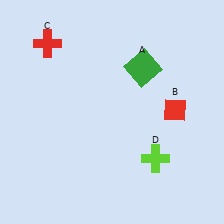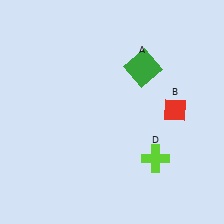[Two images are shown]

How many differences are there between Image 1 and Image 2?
There is 1 difference between the two images.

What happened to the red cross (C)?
The red cross (C) was removed in Image 2. It was in the top-left area of Image 1.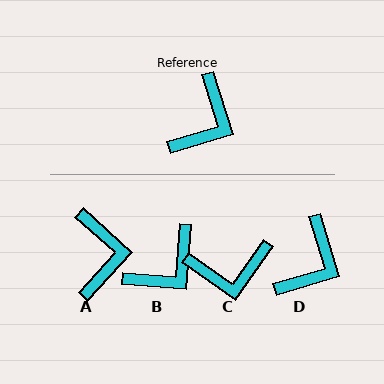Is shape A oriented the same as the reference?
No, it is off by about 31 degrees.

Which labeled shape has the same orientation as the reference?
D.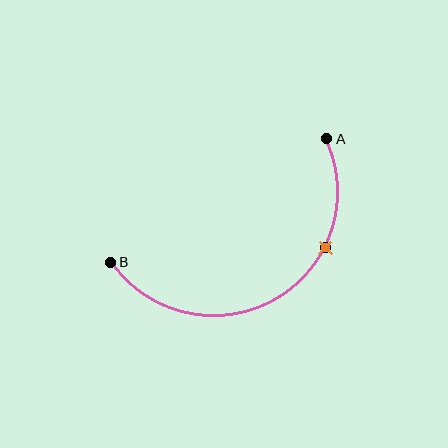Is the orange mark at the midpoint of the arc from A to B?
No. The orange mark lies on the arc but is closer to endpoint A. The arc midpoint would be at the point on the curve equidistant along the arc from both A and B.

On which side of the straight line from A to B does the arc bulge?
The arc bulges below the straight line connecting A and B.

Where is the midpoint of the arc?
The arc midpoint is the point on the curve farthest from the straight line joining A and B. It sits below that line.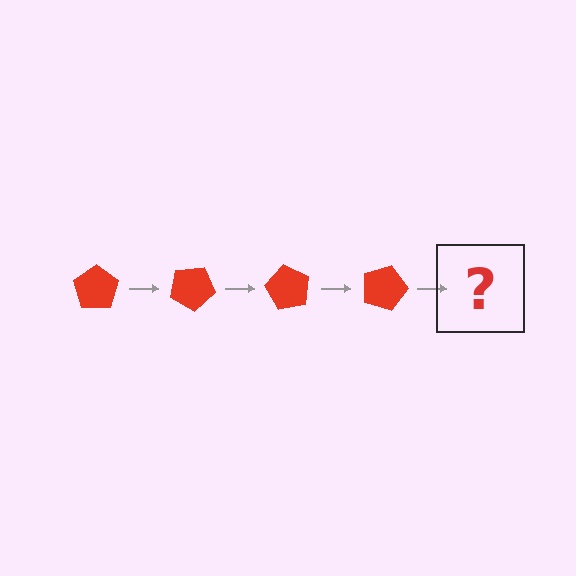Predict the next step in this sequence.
The next step is a red pentagon rotated 120 degrees.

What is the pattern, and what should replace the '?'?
The pattern is that the pentagon rotates 30 degrees each step. The '?' should be a red pentagon rotated 120 degrees.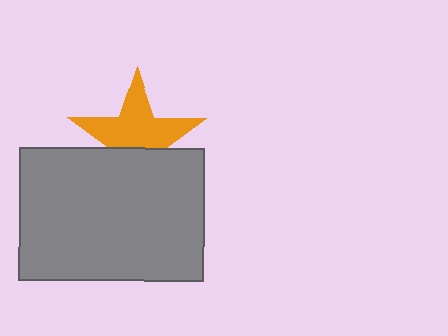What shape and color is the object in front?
The object in front is a gray rectangle.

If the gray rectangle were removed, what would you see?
You would see the complete orange star.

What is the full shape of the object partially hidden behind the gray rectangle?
The partially hidden object is an orange star.